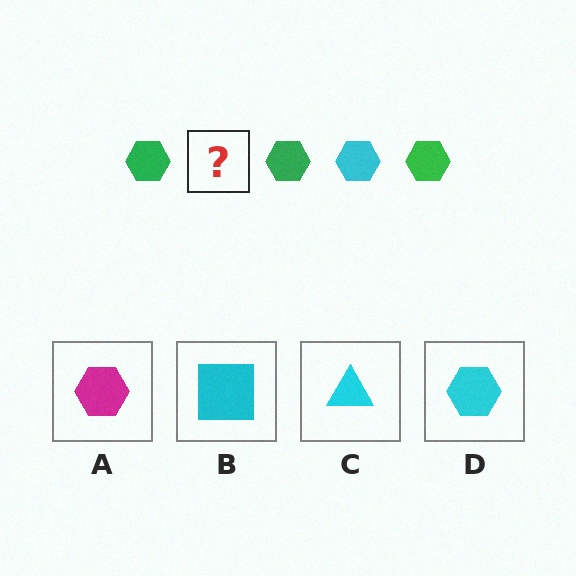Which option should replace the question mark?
Option D.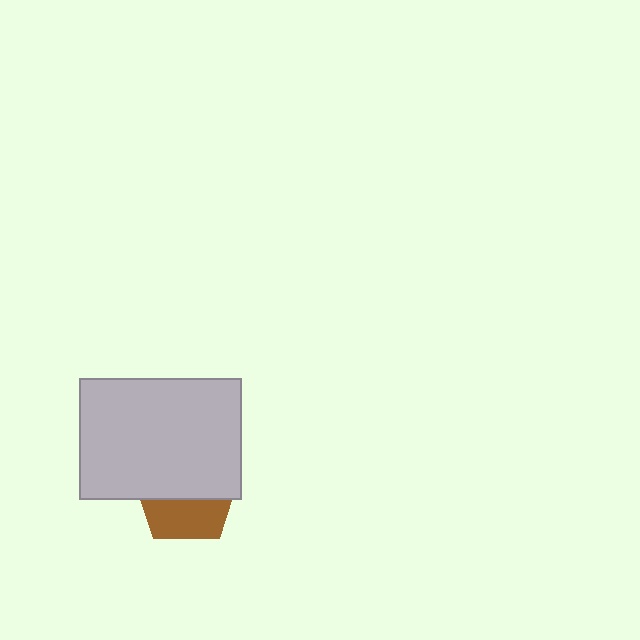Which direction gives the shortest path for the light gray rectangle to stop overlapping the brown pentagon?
Moving up gives the shortest separation.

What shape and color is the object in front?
The object in front is a light gray rectangle.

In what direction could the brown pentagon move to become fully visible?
The brown pentagon could move down. That would shift it out from behind the light gray rectangle entirely.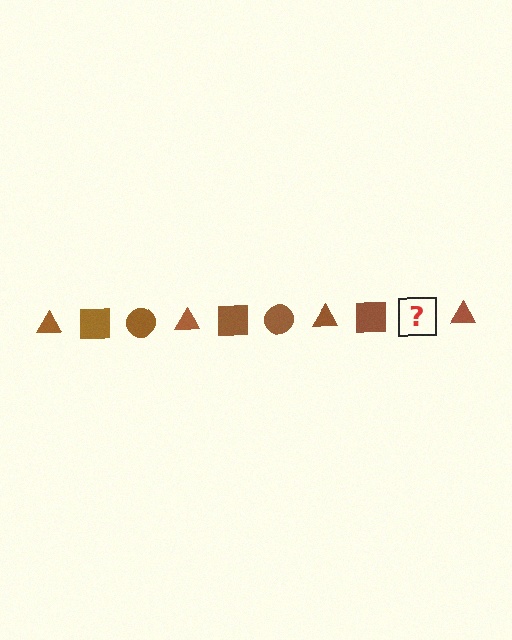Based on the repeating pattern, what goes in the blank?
The blank should be a brown circle.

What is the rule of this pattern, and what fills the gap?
The rule is that the pattern cycles through triangle, square, circle shapes in brown. The gap should be filled with a brown circle.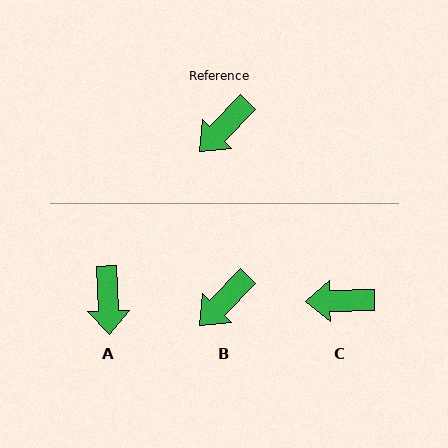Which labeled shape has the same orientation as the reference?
B.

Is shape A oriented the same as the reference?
No, it is off by about 47 degrees.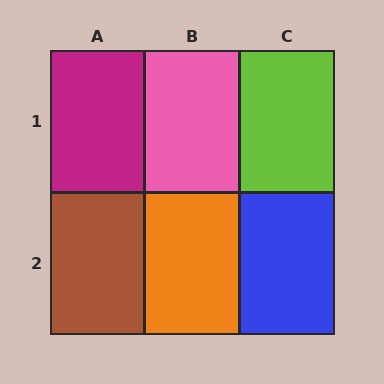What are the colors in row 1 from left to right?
Magenta, pink, lime.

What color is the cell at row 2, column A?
Brown.